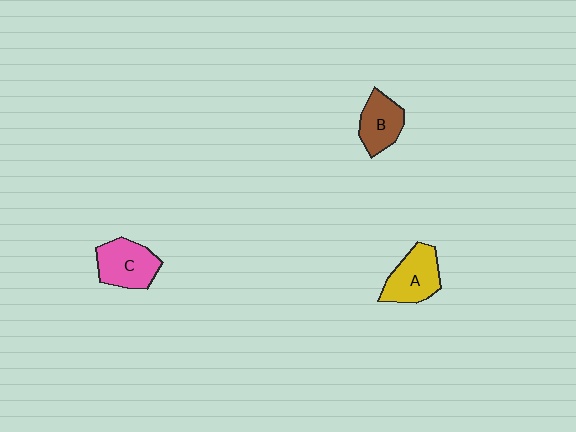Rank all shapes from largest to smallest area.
From largest to smallest: C (pink), A (yellow), B (brown).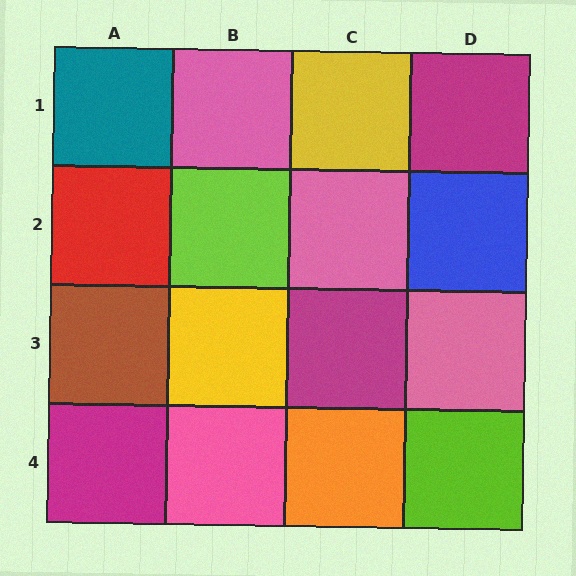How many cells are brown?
1 cell is brown.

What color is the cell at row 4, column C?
Orange.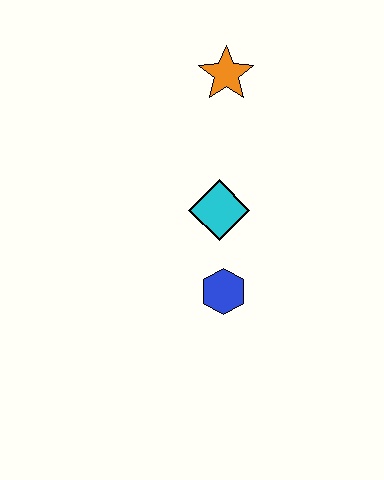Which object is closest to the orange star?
The cyan diamond is closest to the orange star.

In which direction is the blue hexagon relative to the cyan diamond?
The blue hexagon is below the cyan diamond.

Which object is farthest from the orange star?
The blue hexagon is farthest from the orange star.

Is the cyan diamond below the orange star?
Yes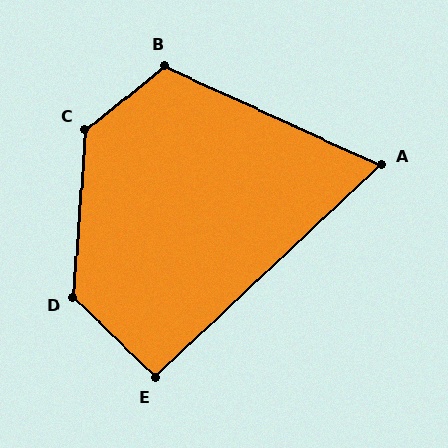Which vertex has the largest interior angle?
C, at approximately 132 degrees.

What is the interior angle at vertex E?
Approximately 93 degrees (approximately right).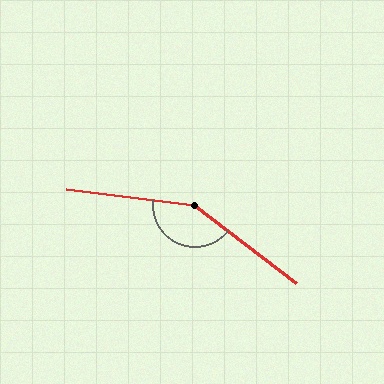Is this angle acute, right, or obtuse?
It is obtuse.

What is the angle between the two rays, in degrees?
Approximately 149 degrees.